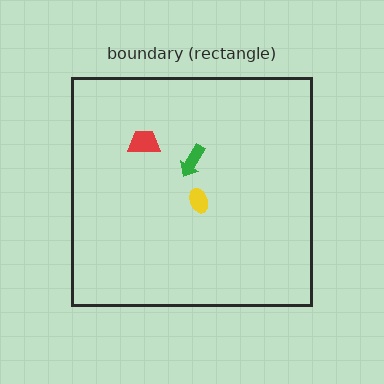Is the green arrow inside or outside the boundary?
Inside.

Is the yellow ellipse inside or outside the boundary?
Inside.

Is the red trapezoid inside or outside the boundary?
Inside.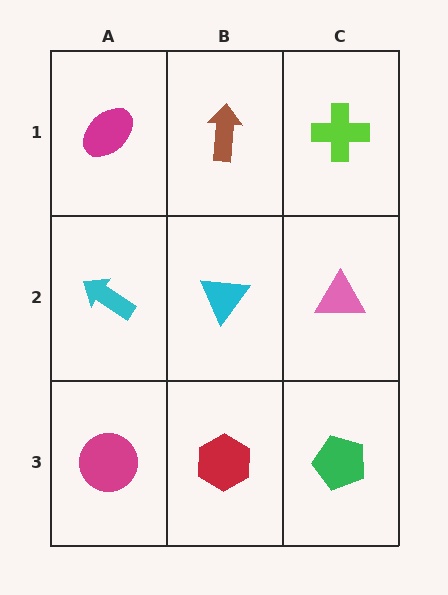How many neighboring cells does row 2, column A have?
3.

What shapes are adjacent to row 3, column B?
A cyan triangle (row 2, column B), a magenta circle (row 3, column A), a green pentagon (row 3, column C).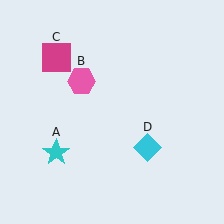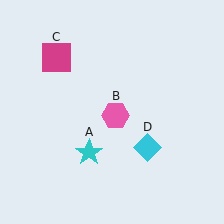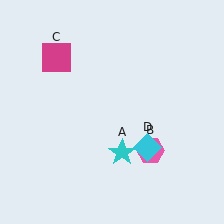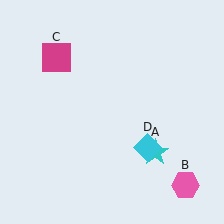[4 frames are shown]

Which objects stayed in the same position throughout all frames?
Magenta square (object C) and cyan diamond (object D) remained stationary.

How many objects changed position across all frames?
2 objects changed position: cyan star (object A), pink hexagon (object B).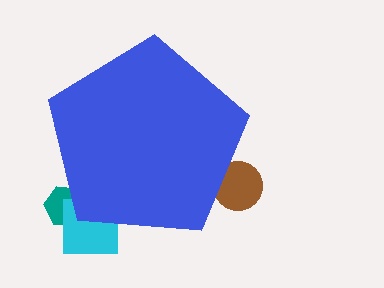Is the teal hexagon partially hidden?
Yes, the teal hexagon is partially hidden behind the blue pentagon.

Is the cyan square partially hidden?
Yes, the cyan square is partially hidden behind the blue pentagon.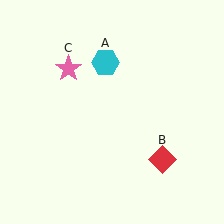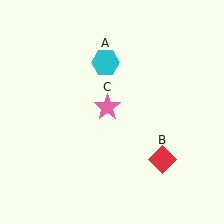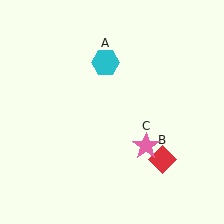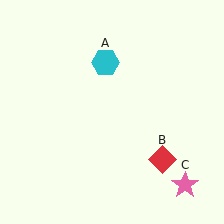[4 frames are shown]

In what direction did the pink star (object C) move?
The pink star (object C) moved down and to the right.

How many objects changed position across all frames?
1 object changed position: pink star (object C).